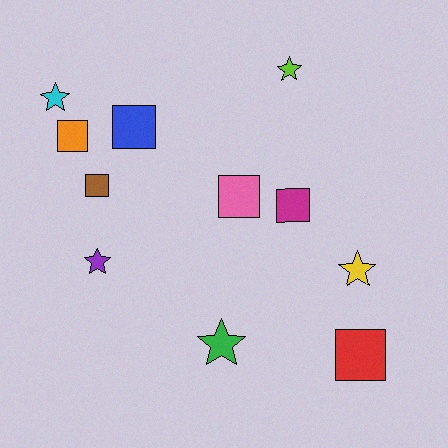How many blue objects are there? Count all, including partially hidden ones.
There is 1 blue object.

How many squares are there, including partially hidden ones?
There are 6 squares.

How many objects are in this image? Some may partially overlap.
There are 11 objects.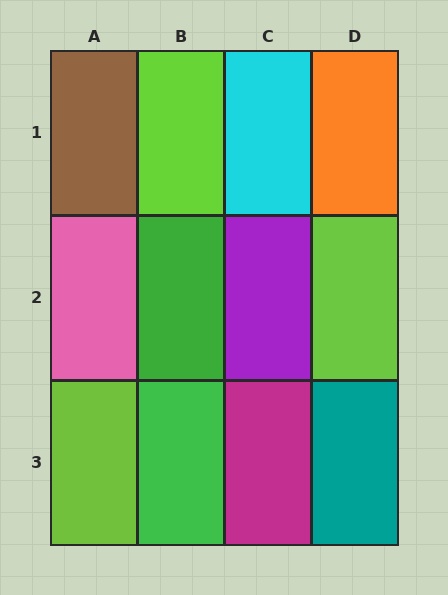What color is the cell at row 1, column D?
Orange.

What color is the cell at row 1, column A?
Brown.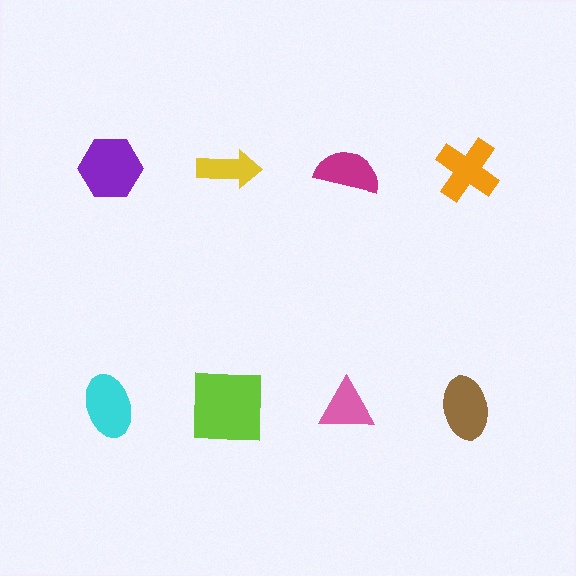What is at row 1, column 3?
A magenta semicircle.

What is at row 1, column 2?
A yellow arrow.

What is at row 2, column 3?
A pink triangle.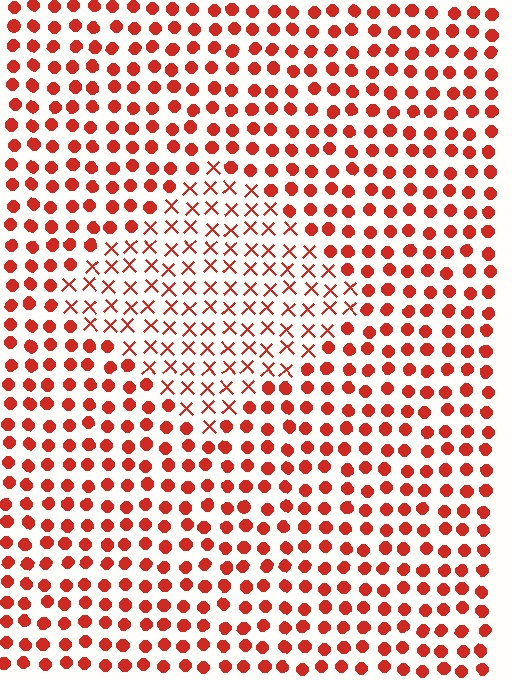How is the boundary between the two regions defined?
The boundary is defined by a change in element shape: X marks inside vs. circles outside. All elements share the same color and spacing.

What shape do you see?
I see a diamond.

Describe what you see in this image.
The image is filled with small red elements arranged in a uniform grid. A diamond-shaped region contains X marks, while the surrounding area contains circles. The boundary is defined purely by the change in element shape.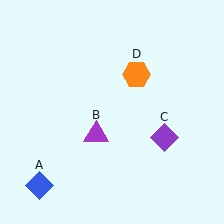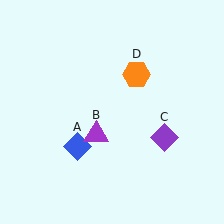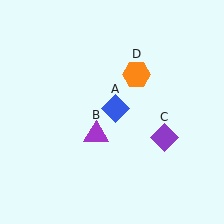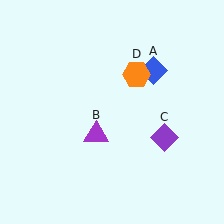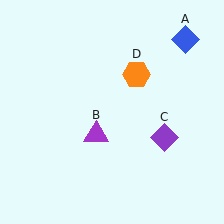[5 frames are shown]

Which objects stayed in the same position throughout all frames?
Purple triangle (object B) and purple diamond (object C) and orange hexagon (object D) remained stationary.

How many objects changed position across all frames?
1 object changed position: blue diamond (object A).